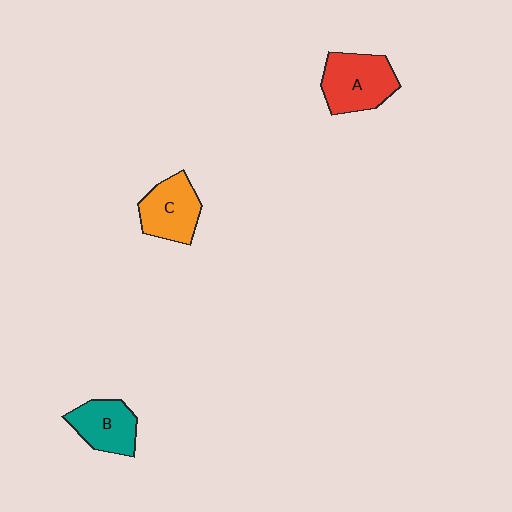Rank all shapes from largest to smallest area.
From largest to smallest: A (red), C (orange), B (teal).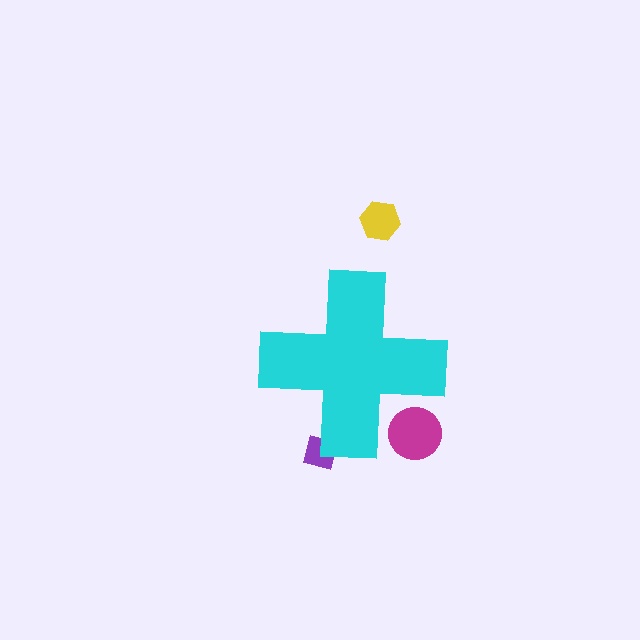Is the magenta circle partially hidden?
Yes, the magenta circle is partially hidden behind the cyan cross.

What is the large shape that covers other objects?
A cyan cross.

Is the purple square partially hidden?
Yes, the purple square is partially hidden behind the cyan cross.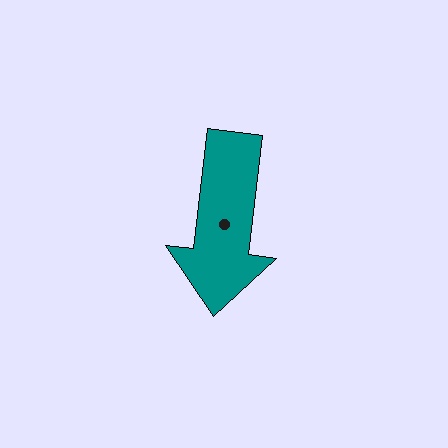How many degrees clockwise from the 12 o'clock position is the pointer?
Approximately 187 degrees.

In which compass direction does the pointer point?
South.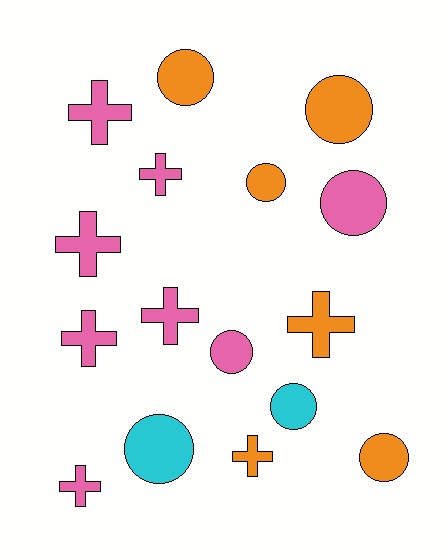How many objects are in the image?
There are 16 objects.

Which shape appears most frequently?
Cross, with 8 objects.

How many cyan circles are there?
There are 2 cyan circles.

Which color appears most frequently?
Pink, with 8 objects.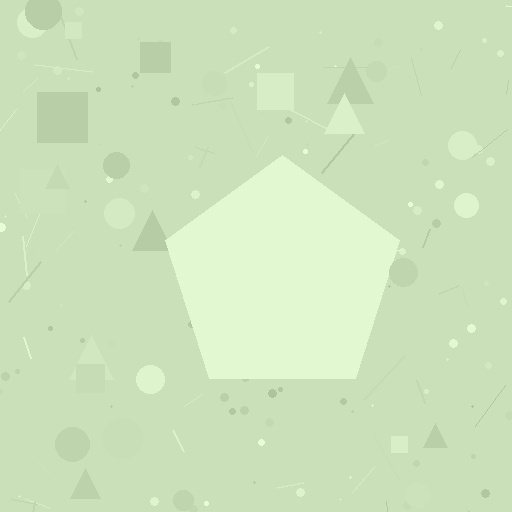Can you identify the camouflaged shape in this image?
The camouflaged shape is a pentagon.